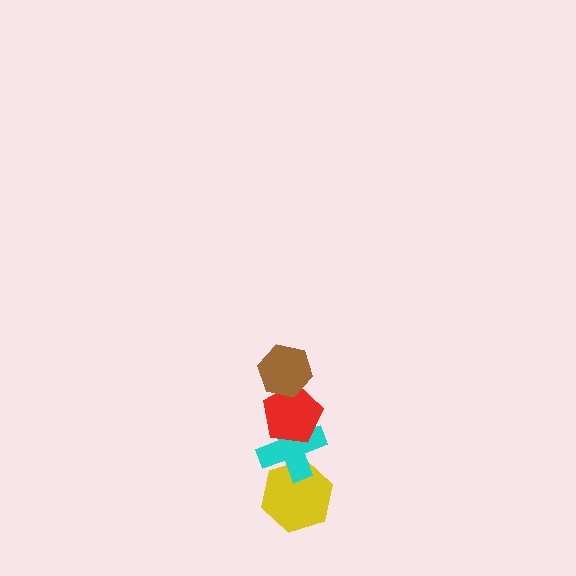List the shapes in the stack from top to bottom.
From top to bottom: the brown hexagon, the red pentagon, the cyan cross, the yellow hexagon.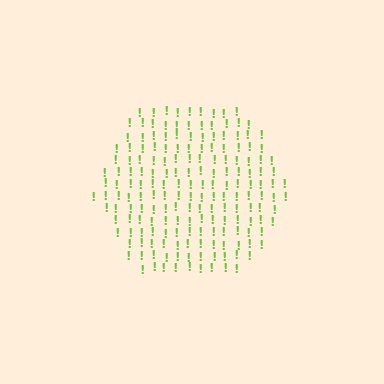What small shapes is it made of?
It is made of small exclamation marks.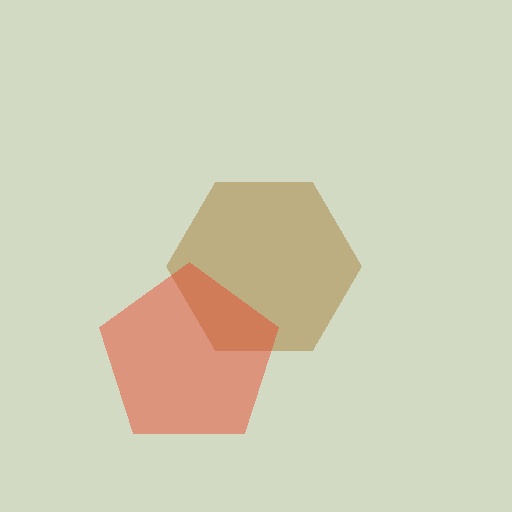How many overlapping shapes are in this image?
There are 2 overlapping shapes in the image.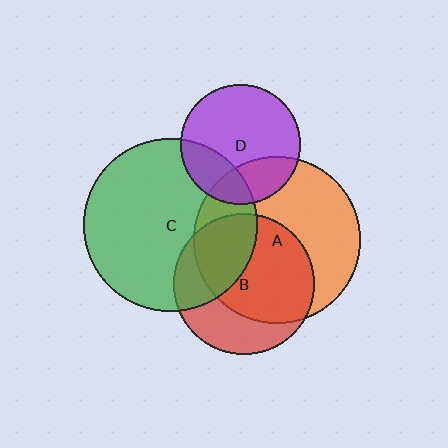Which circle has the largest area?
Circle C (green).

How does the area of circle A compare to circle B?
Approximately 1.4 times.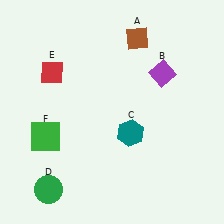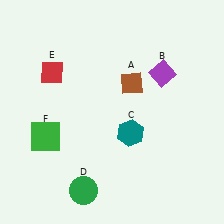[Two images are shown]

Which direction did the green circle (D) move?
The green circle (D) moved right.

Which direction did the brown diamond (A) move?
The brown diamond (A) moved down.